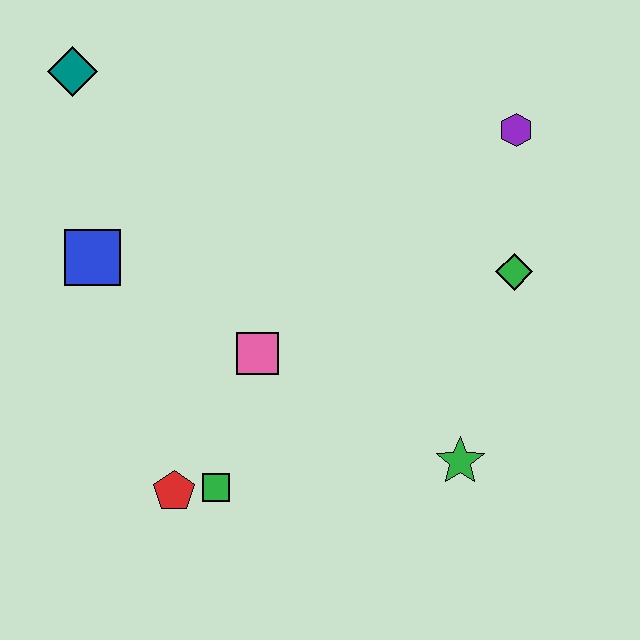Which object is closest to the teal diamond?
The blue square is closest to the teal diamond.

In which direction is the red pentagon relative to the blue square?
The red pentagon is below the blue square.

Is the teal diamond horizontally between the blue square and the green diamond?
No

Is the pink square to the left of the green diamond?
Yes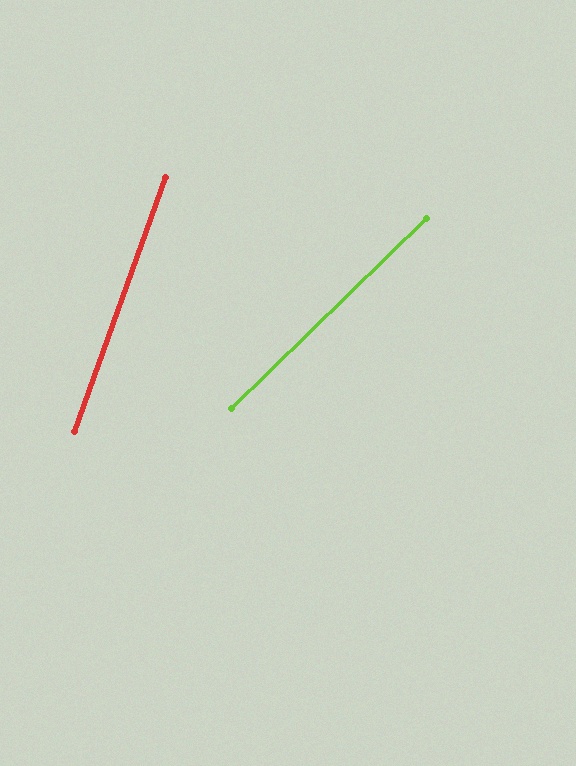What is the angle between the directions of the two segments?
Approximately 26 degrees.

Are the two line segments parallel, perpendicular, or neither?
Neither parallel nor perpendicular — they differ by about 26°.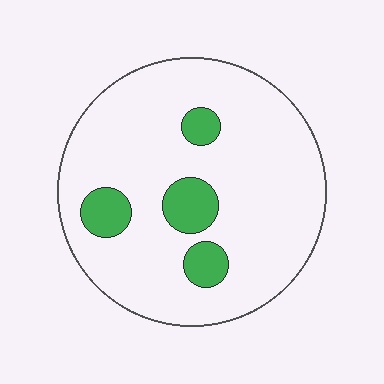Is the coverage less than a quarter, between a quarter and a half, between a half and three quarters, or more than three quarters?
Less than a quarter.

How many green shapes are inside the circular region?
4.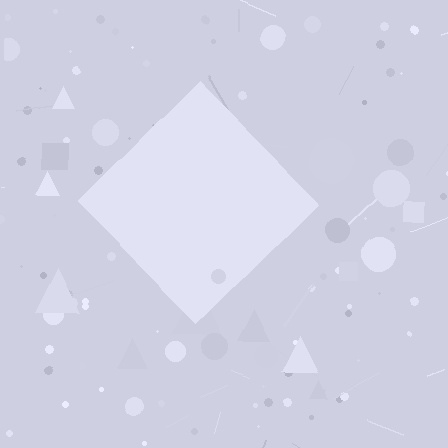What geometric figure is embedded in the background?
A diamond is embedded in the background.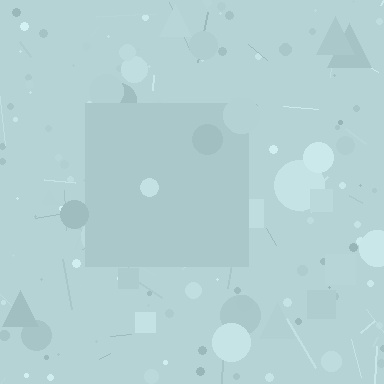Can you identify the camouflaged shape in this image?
The camouflaged shape is a square.